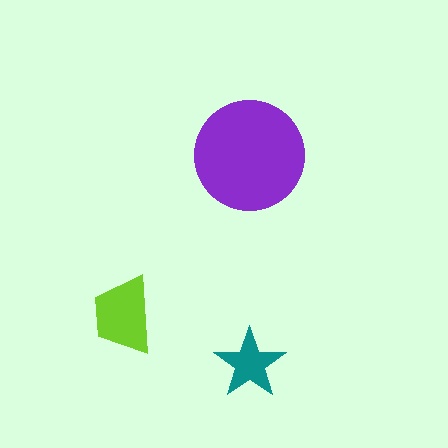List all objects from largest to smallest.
The purple circle, the lime trapezoid, the teal star.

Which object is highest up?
The purple circle is topmost.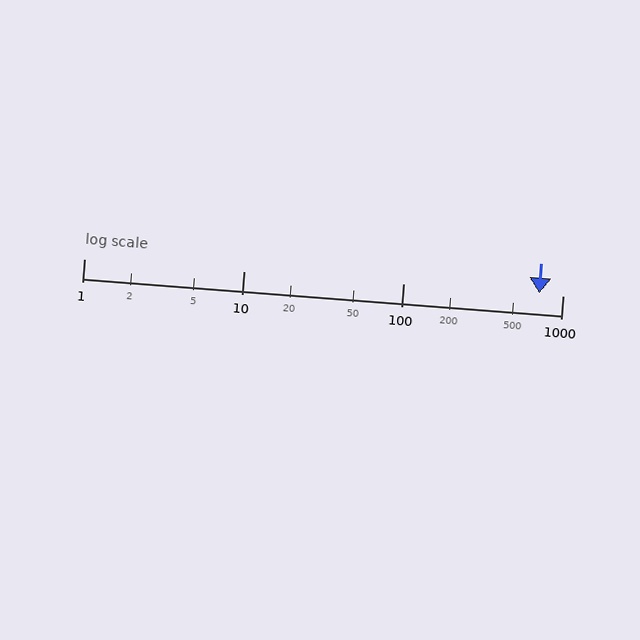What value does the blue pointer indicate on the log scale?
The pointer indicates approximately 710.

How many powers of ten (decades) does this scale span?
The scale spans 3 decades, from 1 to 1000.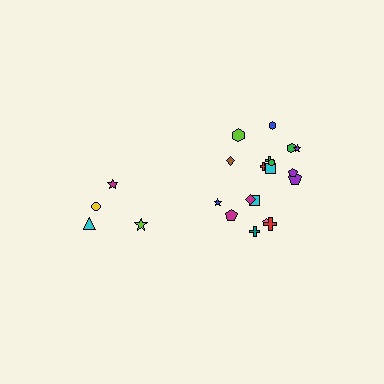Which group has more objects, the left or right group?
The right group.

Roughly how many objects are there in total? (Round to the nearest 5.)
Roughly 20 objects in total.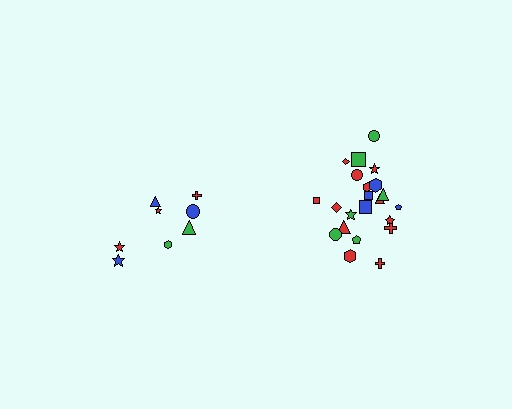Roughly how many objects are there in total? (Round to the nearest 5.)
Roughly 30 objects in total.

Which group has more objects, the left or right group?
The right group.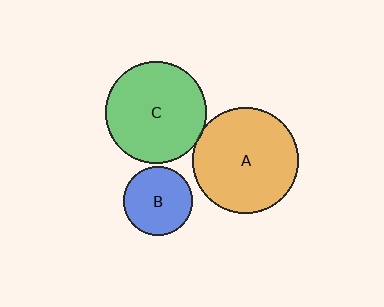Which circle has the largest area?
Circle A (orange).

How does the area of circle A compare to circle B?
Approximately 2.4 times.